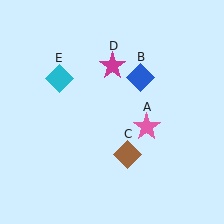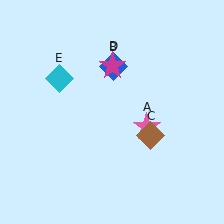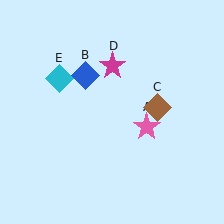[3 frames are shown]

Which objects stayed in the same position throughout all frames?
Pink star (object A) and magenta star (object D) and cyan diamond (object E) remained stationary.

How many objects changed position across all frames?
2 objects changed position: blue diamond (object B), brown diamond (object C).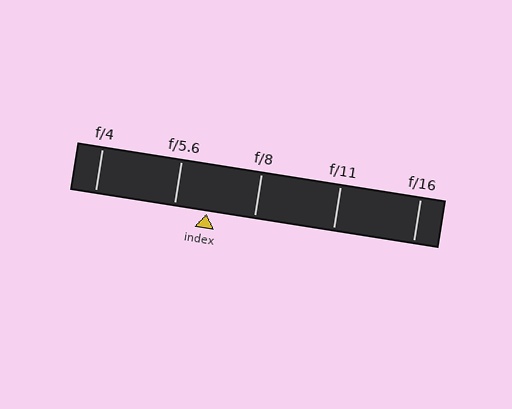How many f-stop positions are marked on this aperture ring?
There are 5 f-stop positions marked.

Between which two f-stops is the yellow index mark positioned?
The index mark is between f/5.6 and f/8.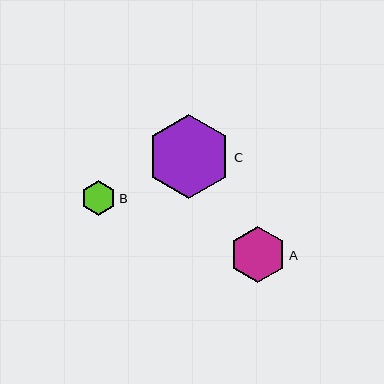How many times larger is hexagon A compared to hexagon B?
Hexagon A is approximately 1.6 times the size of hexagon B.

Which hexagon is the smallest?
Hexagon B is the smallest with a size of approximately 35 pixels.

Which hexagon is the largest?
Hexagon C is the largest with a size of approximately 84 pixels.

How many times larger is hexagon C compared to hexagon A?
Hexagon C is approximately 1.5 times the size of hexagon A.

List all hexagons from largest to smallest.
From largest to smallest: C, A, B.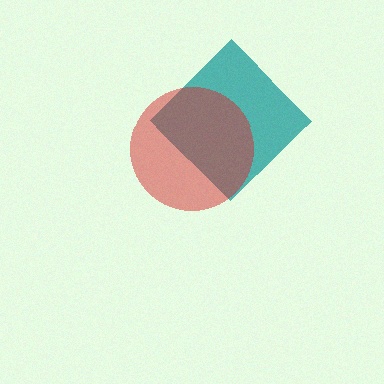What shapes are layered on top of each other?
The layered shapes are: a teal diamond, a red circle.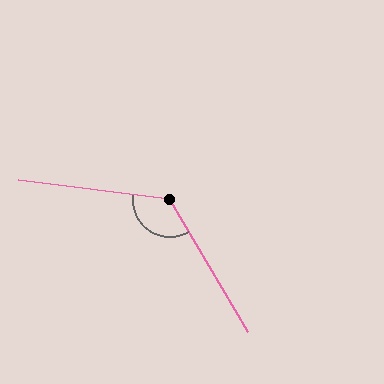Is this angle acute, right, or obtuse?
It is obtuse.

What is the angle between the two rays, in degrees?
Approximately 128 degrees.